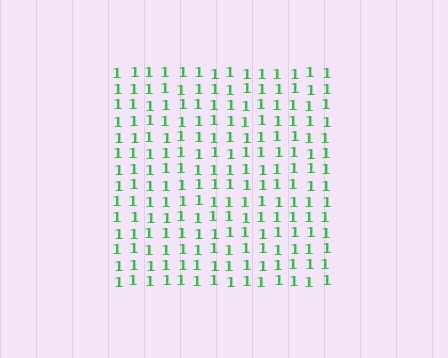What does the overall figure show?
The overall figure shows a square.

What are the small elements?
The small elements are digit 1's.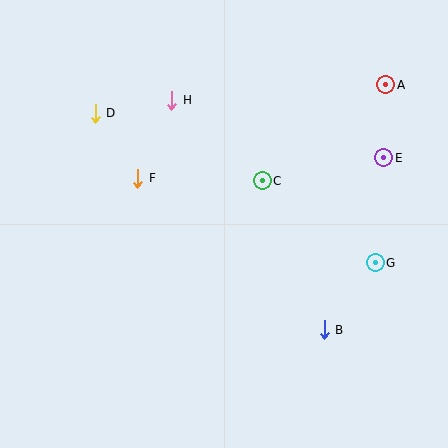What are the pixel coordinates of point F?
Point F is at (138, 178).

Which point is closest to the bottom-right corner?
Point B is closest to the bottom-right corner.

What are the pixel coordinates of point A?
Point A is at (386, 85).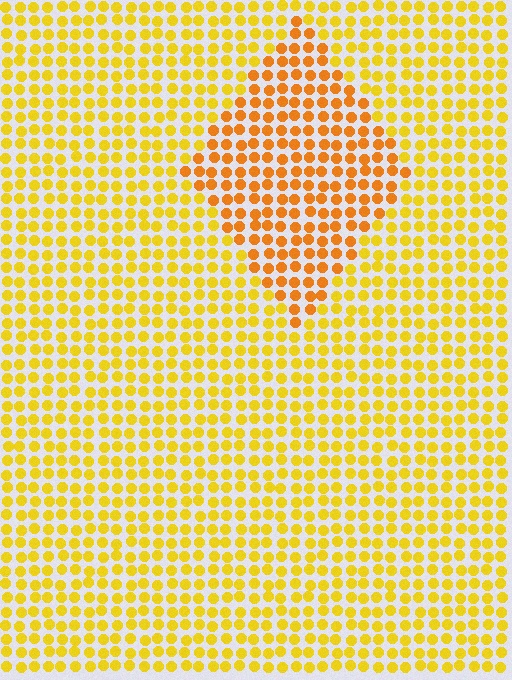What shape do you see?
I see a diamond.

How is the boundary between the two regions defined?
The boundary is defined purely by a slight shift in hue (about 24 degrees). Spacing, size, and orientation are identical on both sides.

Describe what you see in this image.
The image is filled with small yellow elements in a uniform arrangement. A diamond-shaped region is visible where the elements are tinted to a slightly different hue, forming a subtle color boundary.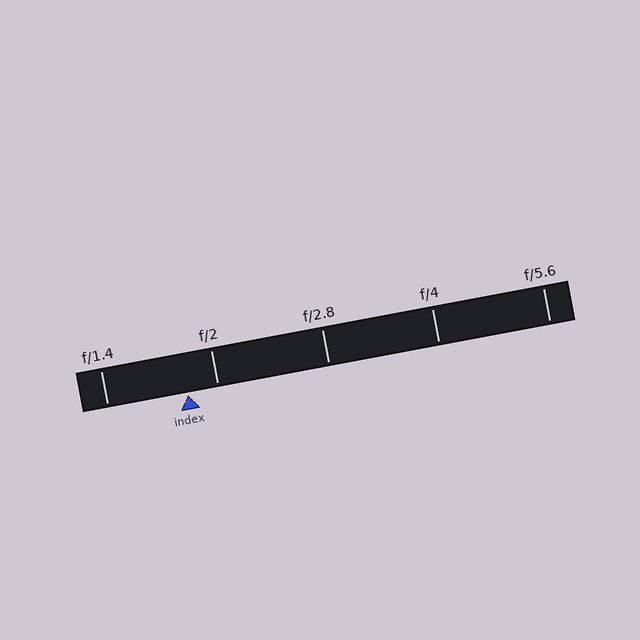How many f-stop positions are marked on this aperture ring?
There are 5 f-stop positions marked.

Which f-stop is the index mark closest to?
The index mark is closest to f/2.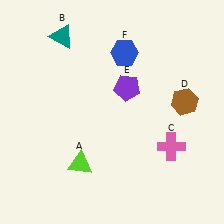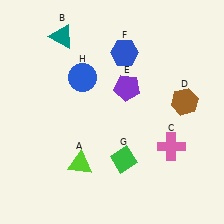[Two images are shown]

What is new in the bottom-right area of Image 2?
A green diamond (G) was added in the bottom-right area of Image 2.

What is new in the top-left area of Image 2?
A blue circle (H) was added in the top-left area of Image 2.